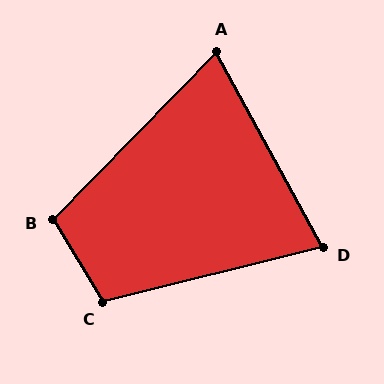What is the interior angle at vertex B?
Approximately 105 degrees (obtuse).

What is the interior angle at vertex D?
Approximately 75 degrees (acute).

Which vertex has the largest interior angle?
C, at approximately 107 degrees.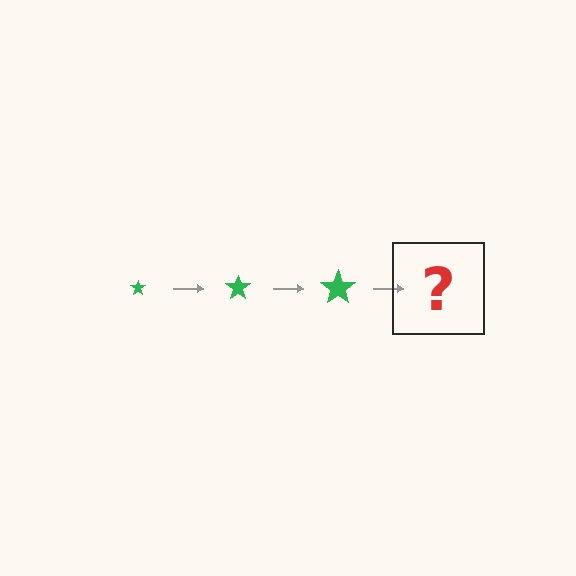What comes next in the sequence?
The next element should be a green star, larger than the previous one.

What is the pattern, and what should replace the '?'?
The pattern is that the star gets progressively larger each step. The '?' should be a green star, larger than the previous one.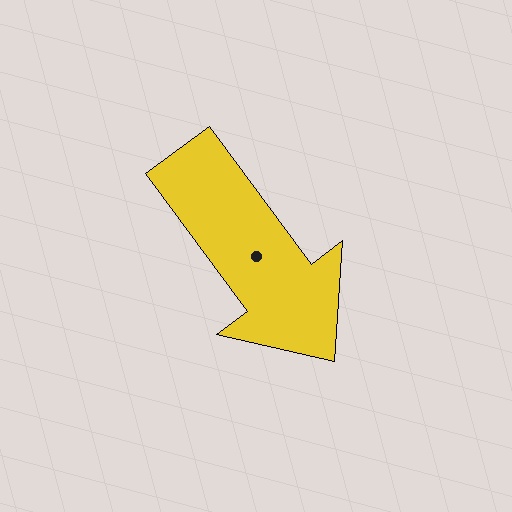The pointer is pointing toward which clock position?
Roughly 5 o'clock.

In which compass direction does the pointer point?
Southeast.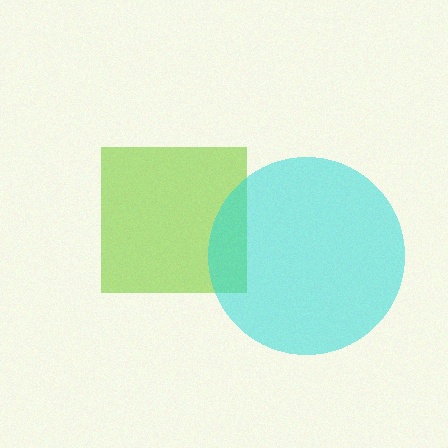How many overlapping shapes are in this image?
There are 2 overlapping shapes in the image.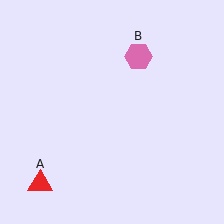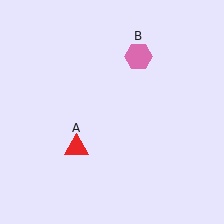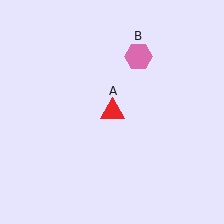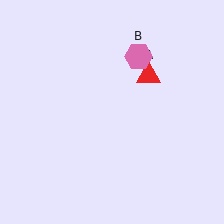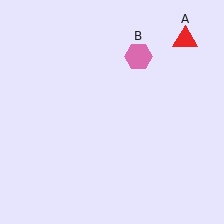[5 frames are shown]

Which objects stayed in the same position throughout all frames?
Pink hexagon (object B) remained stationary.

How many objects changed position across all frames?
1 object changed position: red triangle (object A).